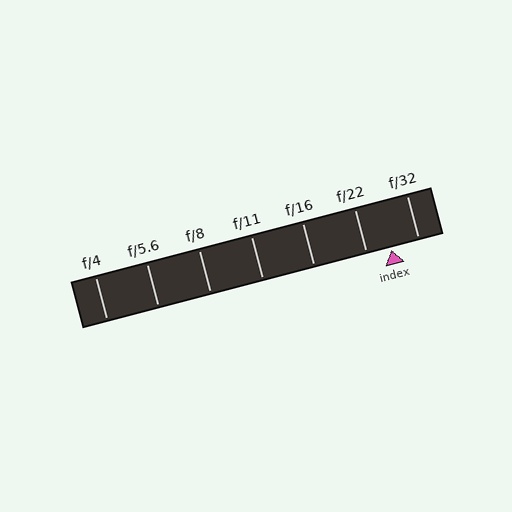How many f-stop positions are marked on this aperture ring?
There are 7 f-stop positions marked.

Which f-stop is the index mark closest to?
The index mark is closest to f/22.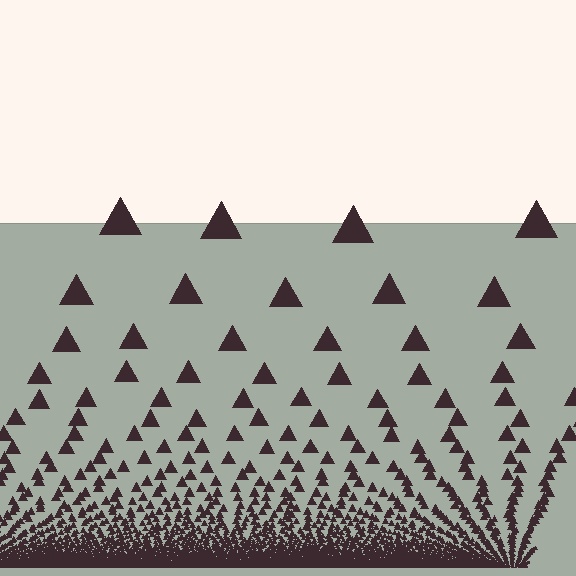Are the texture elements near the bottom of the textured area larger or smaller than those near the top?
Smaller. The gradient is inverted — elements near the bottom are smaller and denser.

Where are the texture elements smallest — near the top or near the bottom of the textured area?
Near the bottom.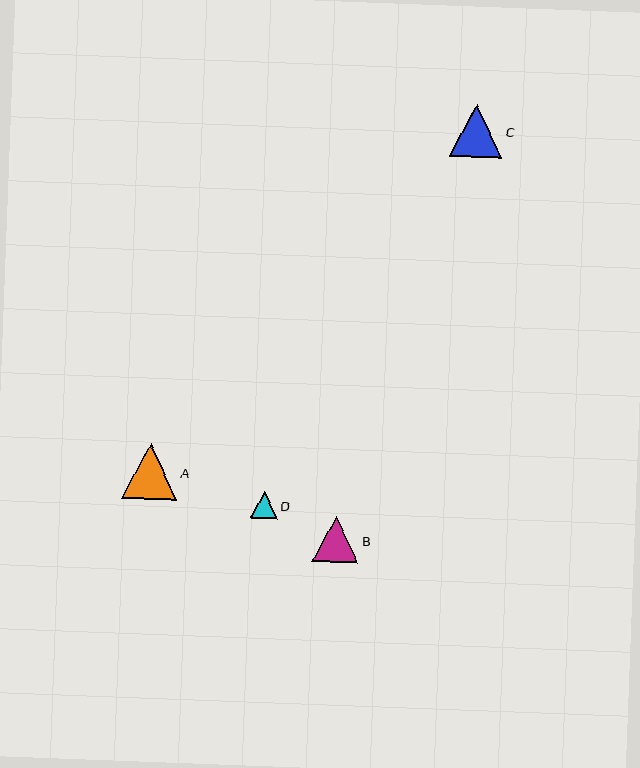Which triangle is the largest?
Triangle A is the largest with a size of approximately 55 pixels.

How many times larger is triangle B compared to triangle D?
Triangle B is approximately 1.7 times the size of triangle D.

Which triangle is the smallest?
Triangle D is the smallest with a size of approximately 27 pixels.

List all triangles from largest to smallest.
From largest to smallest: A, C, B, D.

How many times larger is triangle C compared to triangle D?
Triangle C is approximately 1.9 times the size of triangle D.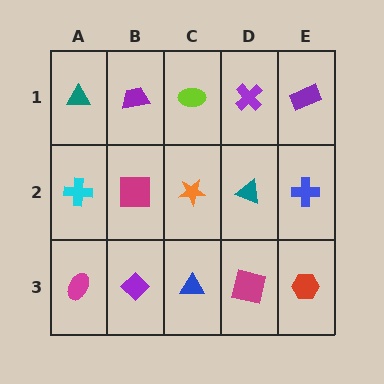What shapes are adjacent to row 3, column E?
A blue cross (row 2, column E), a magenta square (row 3, column D).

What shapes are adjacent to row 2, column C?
A lime ellipse (row 1, column C), a blue triangle (row 3, column C), a magenta square (row 2, column B), a teal triangle (row 2, column D).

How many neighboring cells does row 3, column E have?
2.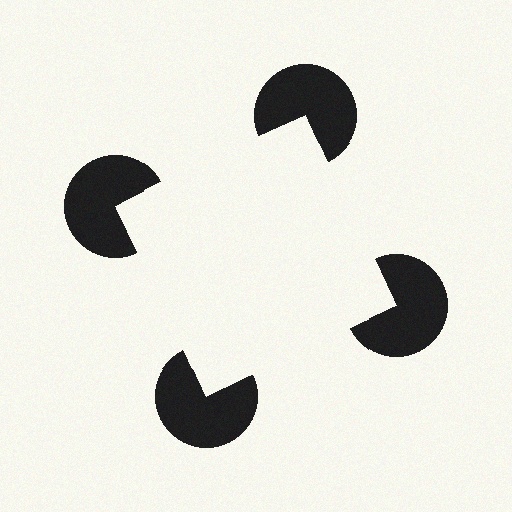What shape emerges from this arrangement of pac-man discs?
An illusory square — its edges are inferred from the aligned wedge cuts in the pac-man discs, not physically drawn.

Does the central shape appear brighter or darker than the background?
It typically appears slightly brighter than the background, even though no actual brightness change is drawn.